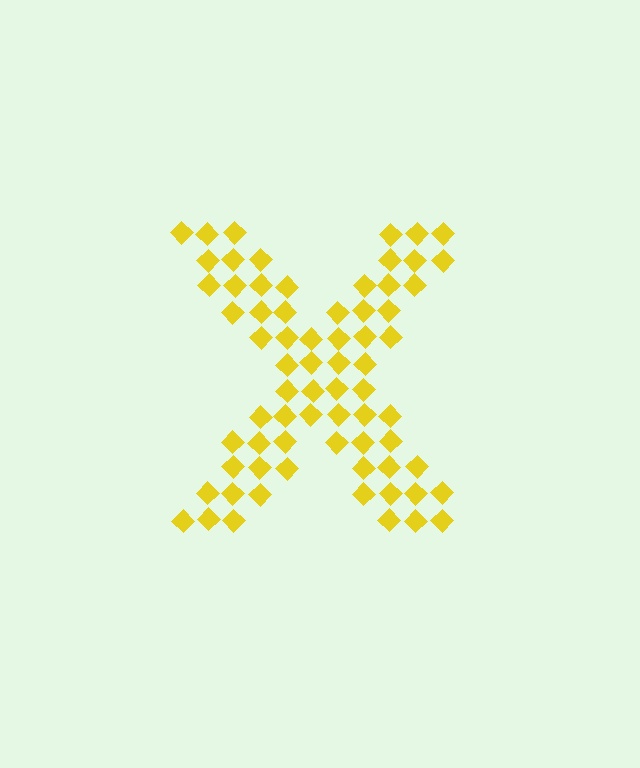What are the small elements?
The small elements are diamonds.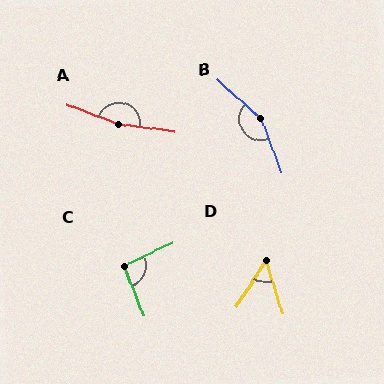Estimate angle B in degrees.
Approximately 153 degrees.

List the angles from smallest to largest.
D (50°), C (94°), B (153°), A (166°).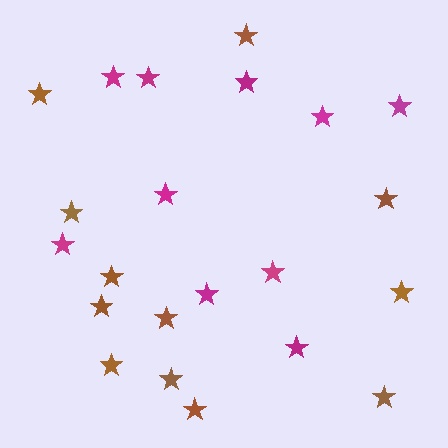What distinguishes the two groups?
There are 2 groups: one group of magenta stars (10) and one group of brown stars (12).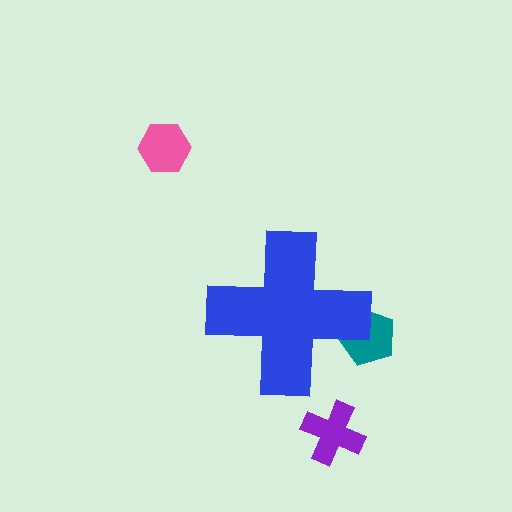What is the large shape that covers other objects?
A blue cross.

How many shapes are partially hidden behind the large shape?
1 shape is partially hidden.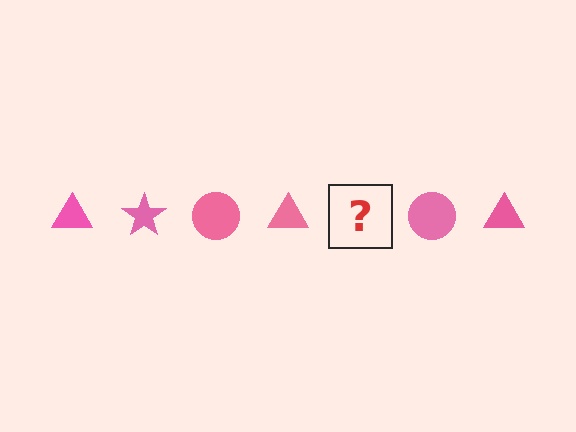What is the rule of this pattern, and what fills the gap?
The rule is that the pattern cycles through triangle, star, circle shapes in pink. The gap should be filled with a pink star.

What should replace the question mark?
The question mark should be replaced with a pink star.